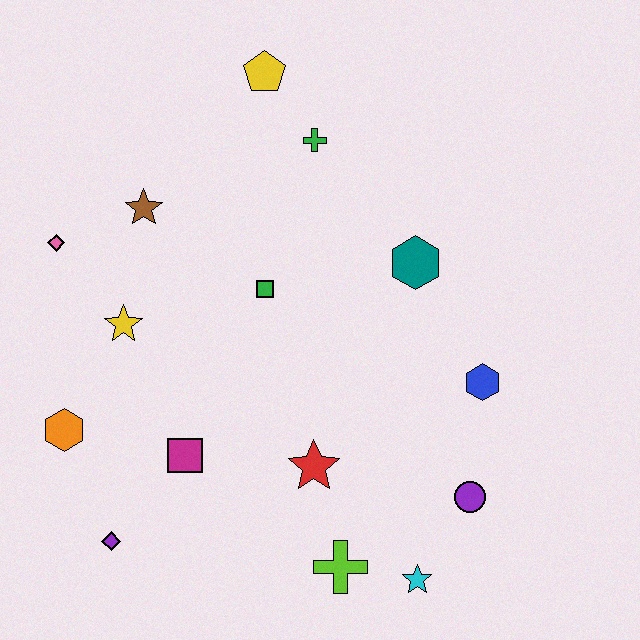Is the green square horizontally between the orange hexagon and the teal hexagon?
Yes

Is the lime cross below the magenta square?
Yes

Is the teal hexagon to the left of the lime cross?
No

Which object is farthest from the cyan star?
The yellow pentagon is farthest from the cyan star.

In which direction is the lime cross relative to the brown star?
The lime cross is below the brown star.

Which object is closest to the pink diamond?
The brown star is closest to the pink diamond.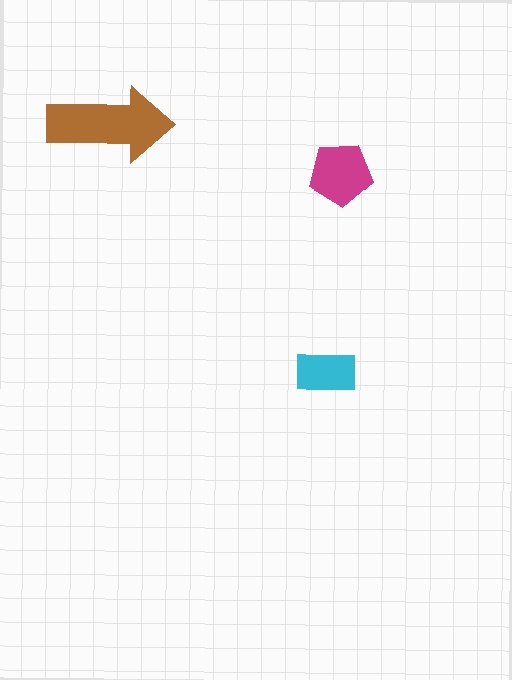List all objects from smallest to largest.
The cyan rectangle, the magenta pentagon, the brown arrow.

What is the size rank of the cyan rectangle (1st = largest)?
3rd.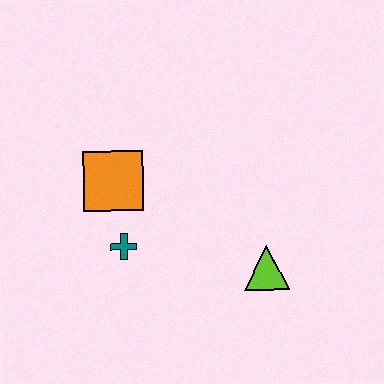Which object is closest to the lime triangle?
The teal cross is closest to the lime triangle.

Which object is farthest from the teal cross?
The lime triangle is farthest from the teal cross.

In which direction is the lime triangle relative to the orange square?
The lime triangle is to the right of the orange square.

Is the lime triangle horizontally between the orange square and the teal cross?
No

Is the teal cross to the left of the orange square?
No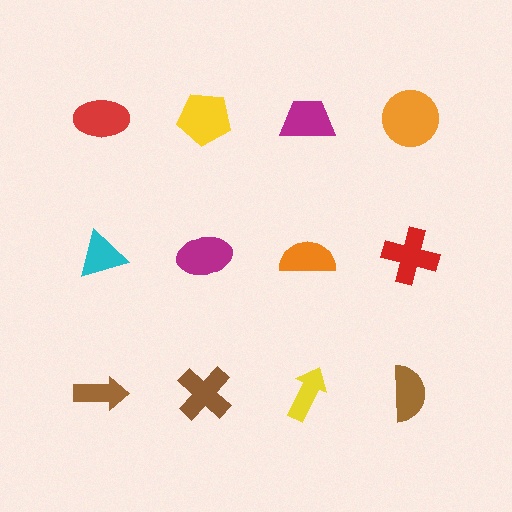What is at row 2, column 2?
A magenta ellipse.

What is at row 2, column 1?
A cyan triangle.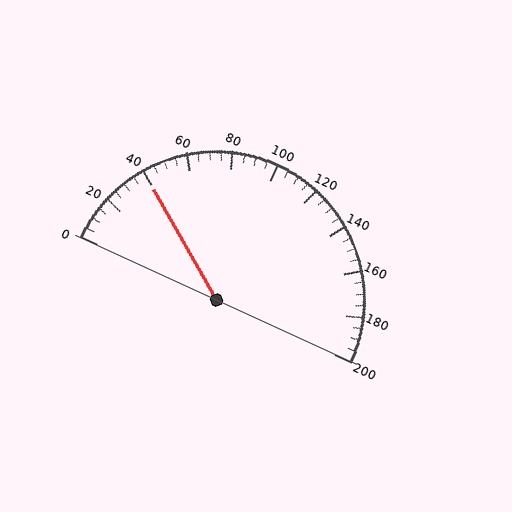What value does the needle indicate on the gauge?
The needle indicates approximately 40.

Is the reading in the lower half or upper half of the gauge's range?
The reading is in the lower half of the range (0 to 200).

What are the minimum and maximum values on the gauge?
The gauge ranges from 0 to 200.